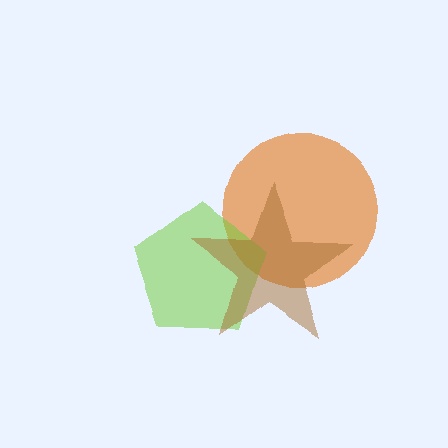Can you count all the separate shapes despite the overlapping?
Yes, there are 3 separate shapes.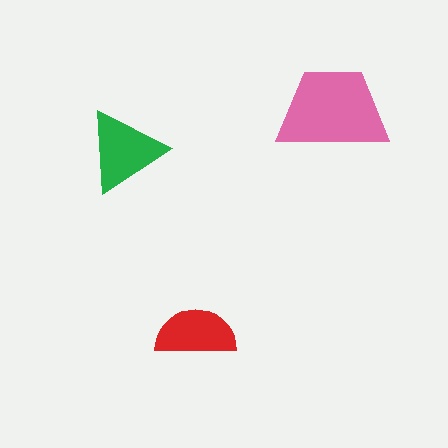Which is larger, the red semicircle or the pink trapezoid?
The pink trapezoid.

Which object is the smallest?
The red semicircle.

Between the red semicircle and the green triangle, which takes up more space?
The green triangle.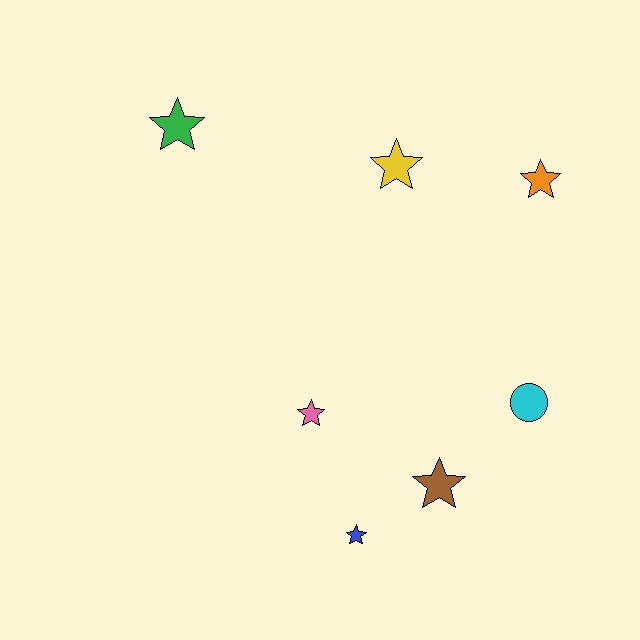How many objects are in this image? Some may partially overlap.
There are 7 objects.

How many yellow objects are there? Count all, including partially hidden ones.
There is 1 yellow object.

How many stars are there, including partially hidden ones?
There are 6 stars.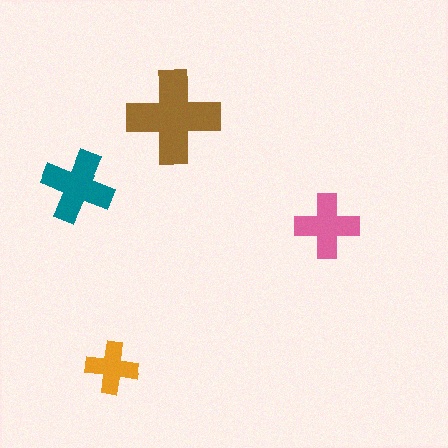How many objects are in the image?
There are 4 objects in the image.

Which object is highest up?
The brown cross is topmost.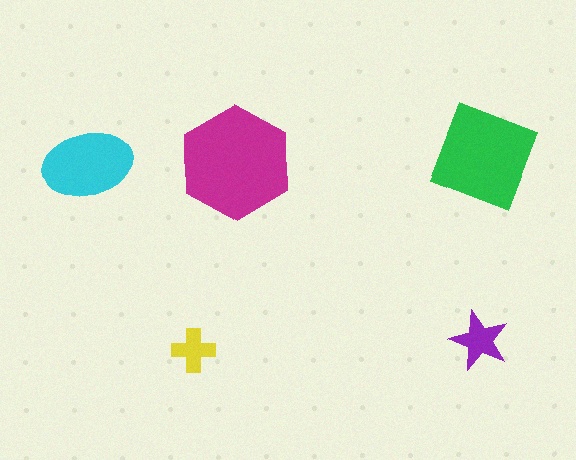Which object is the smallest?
The yellow cross.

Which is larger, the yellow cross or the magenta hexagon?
The magenta hexagon.